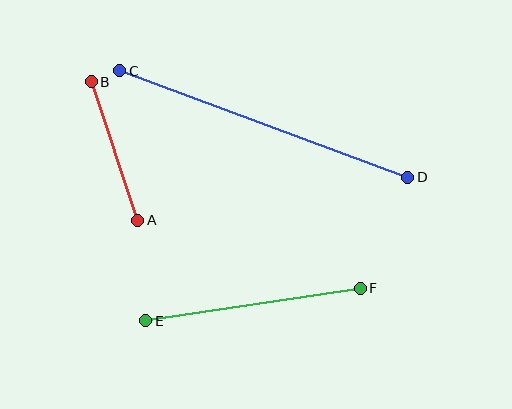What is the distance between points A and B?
The distance is approximately 146 pixels.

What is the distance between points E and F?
The distance is approximately 217 pixels.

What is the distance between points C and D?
The distance is approximately 307 pixels.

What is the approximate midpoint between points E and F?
The midpoint is at approximately (253, 304) pixels.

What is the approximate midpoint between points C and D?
The midpoint is at approximately (264, 124) pixels.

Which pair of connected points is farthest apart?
Points C and D are farthest apart.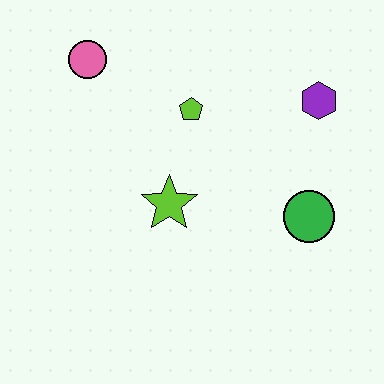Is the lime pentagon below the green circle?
No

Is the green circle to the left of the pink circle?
No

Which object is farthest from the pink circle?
The green circle is farthest from the pink circle.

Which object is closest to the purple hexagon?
The green circle is closest to the purple hexagon.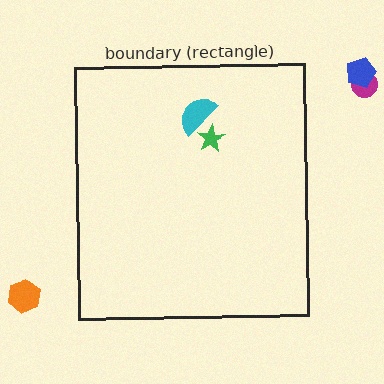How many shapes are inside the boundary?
2 inside, 3 outside.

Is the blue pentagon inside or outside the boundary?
Outside.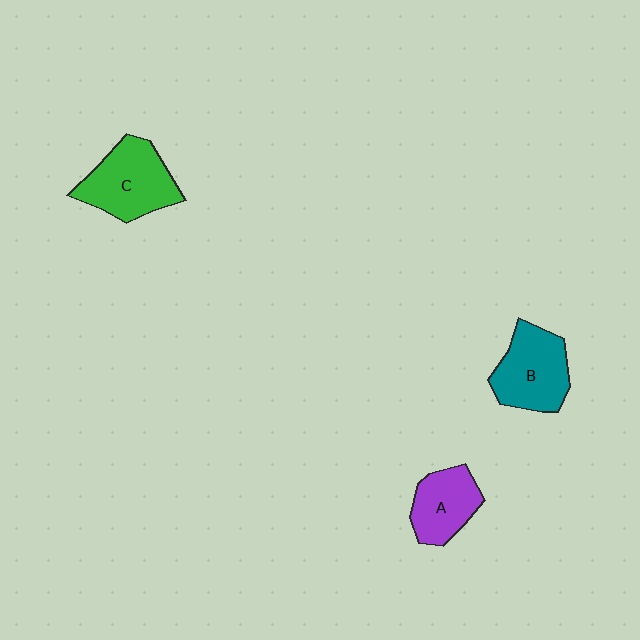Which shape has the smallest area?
Shape A (purple).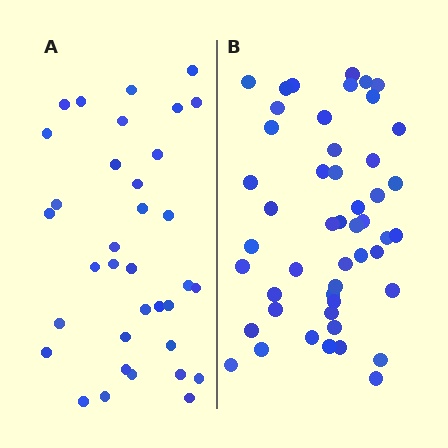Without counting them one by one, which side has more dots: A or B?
Region B (the right region) has more dots.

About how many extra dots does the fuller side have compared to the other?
Region B has approximately 15 more dots than region A.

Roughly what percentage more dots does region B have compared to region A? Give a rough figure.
About 40% more.